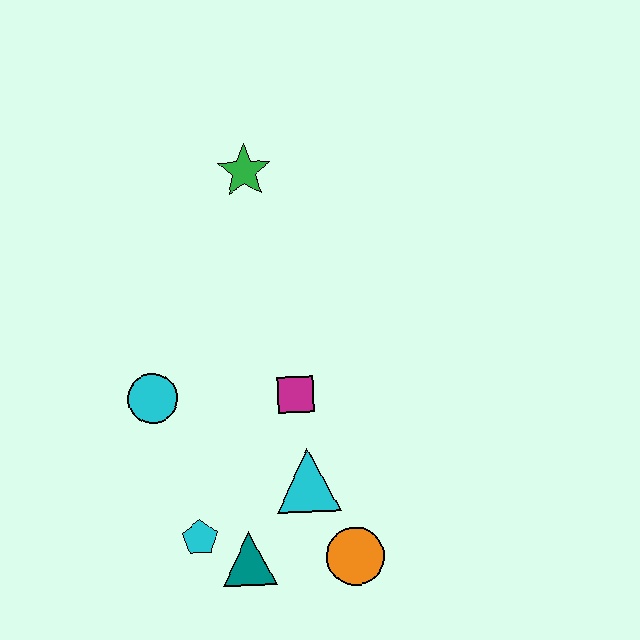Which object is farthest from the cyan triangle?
The green star is farthest from the cyan triangle.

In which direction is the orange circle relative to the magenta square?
The orange circle is below the magenta square.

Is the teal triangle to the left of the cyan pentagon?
No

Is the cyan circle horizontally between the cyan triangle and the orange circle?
No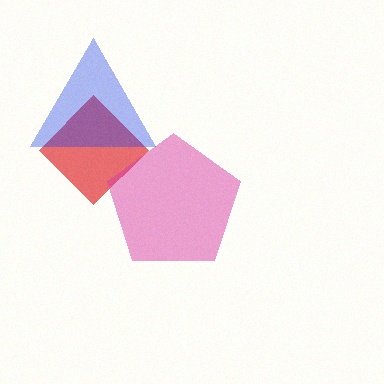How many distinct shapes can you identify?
There are 3 distinct shapes: a red diamond, a magenta pentagon, a blue triangle.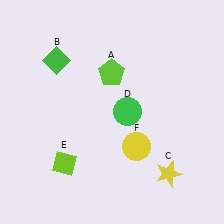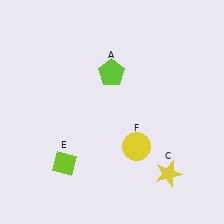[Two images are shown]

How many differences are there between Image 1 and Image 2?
There are 2 differences between the two images.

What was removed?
The green circle (D), the green diamond (B) were removed in Image 2.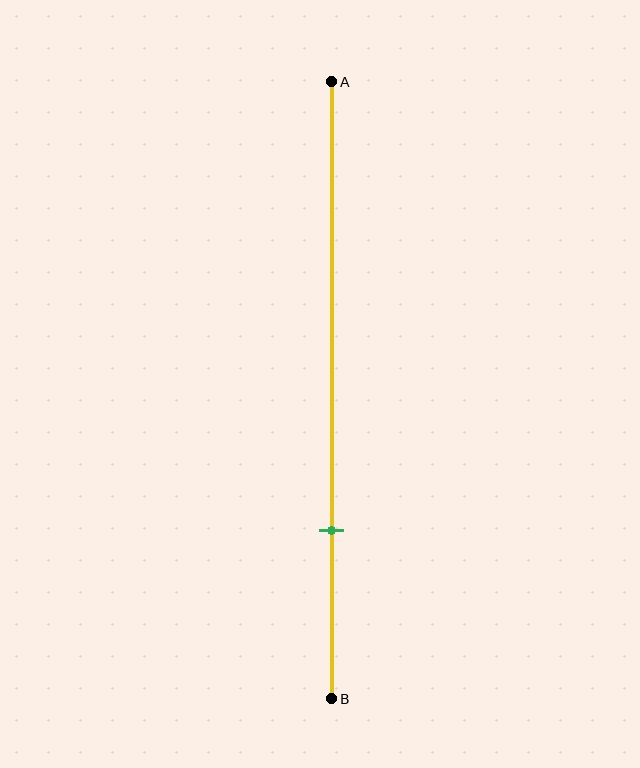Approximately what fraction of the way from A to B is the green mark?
The green mark is approximately 75% of the way from A to B.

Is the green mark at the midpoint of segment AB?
No, the mark is at about 75% from A, not at the 50% midpoint.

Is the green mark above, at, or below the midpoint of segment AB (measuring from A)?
The green mark is below the midpoint of segment AB.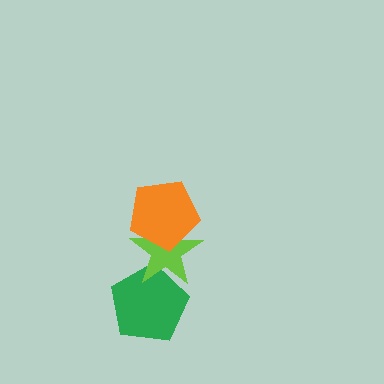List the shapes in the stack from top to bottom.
From top to bottom: the orange pentagon, the lime star, the green pentagon.